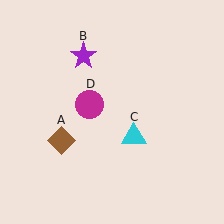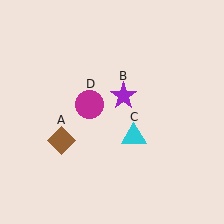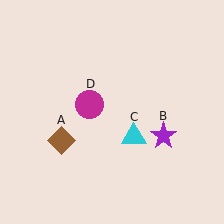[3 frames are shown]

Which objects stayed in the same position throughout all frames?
Brown diamond (object A) and cyan triangle (object C) and magenta circle (object D) remained stationary.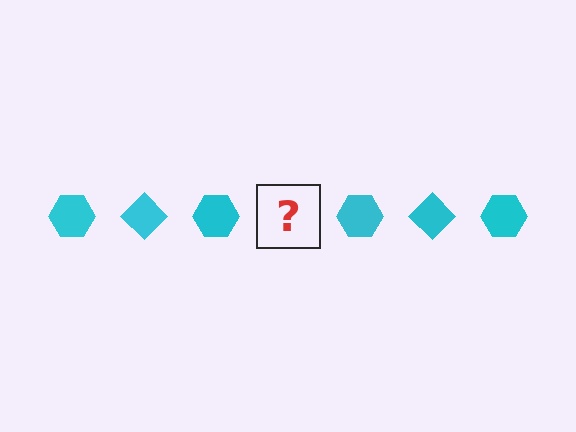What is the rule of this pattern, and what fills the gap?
The rule is that the pattern cycles through hexagon, diamond shapes in cyan. The gap should be filled with a cyan diamond.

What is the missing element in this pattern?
The missing element is a cyan diamond.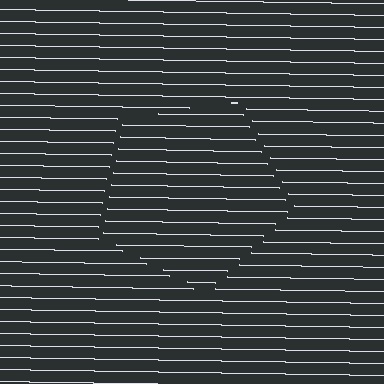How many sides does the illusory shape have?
5 sides — the line-ends trace a pentagon.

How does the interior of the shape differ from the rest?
The interior of the shape contains the same grating, shifted by half a period — the contour is defined by the phase discontinuity where line-ends from the inner and outer gratings abut.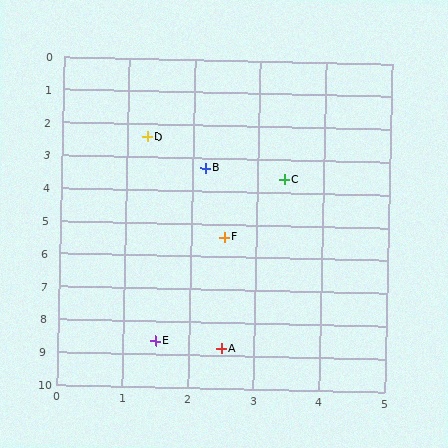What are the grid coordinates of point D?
Point D is at approximately (1.3, 2.4).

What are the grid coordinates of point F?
Point F is at approximately (2.5, 5.4).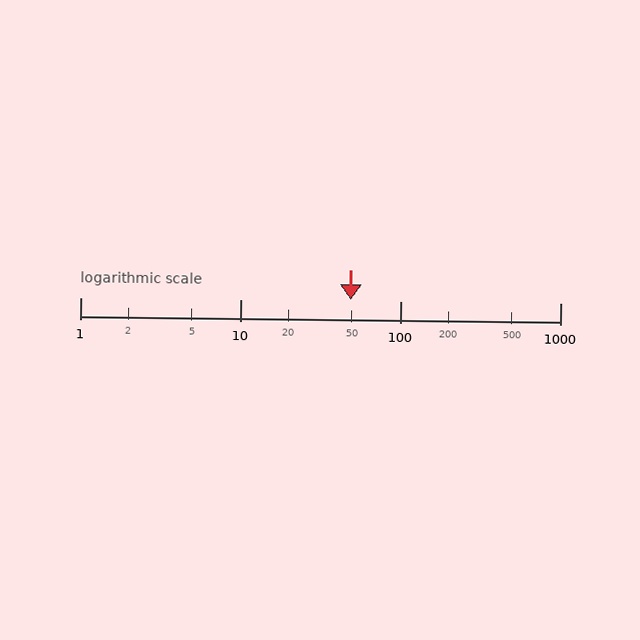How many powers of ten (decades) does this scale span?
The scale spans 3 decades, from 1 to 1000.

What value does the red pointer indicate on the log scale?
The pointer indicates approximately 49.